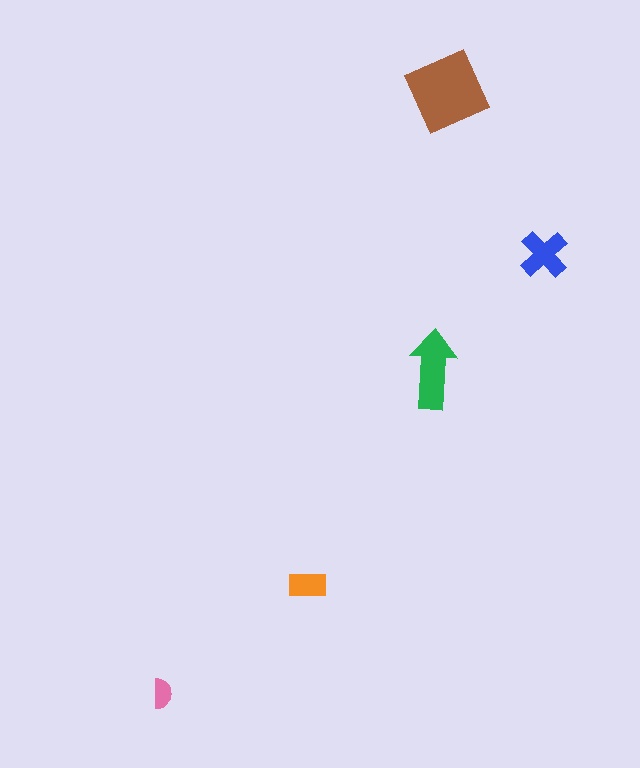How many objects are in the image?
There are 5 objects in the image.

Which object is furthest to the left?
The pink semicircle is leftmost.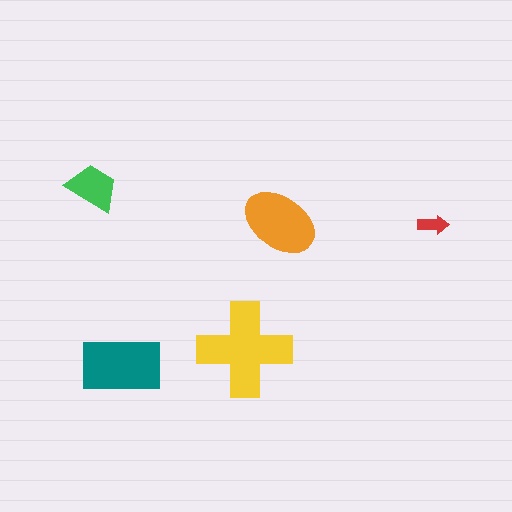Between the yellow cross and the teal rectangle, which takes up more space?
The yellow cross.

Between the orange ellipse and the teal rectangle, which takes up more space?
The teal rectangle.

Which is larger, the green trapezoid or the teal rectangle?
The teal rectangle.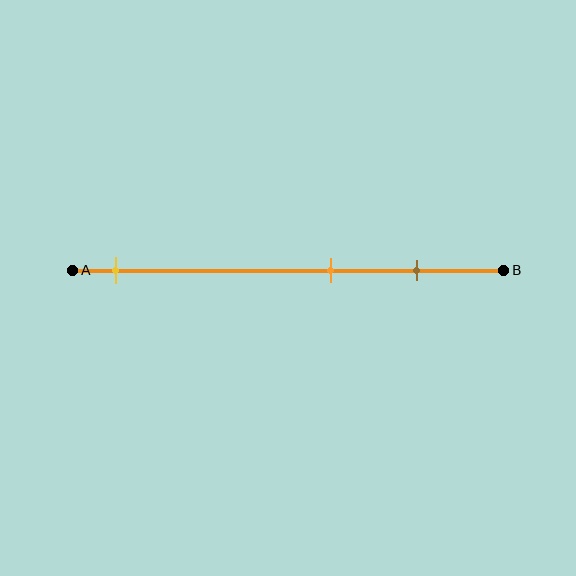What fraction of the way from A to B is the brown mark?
The brown mark is approximately 80% (0.8) of the way from A to B.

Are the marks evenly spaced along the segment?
No, the marks are not evenly spaced.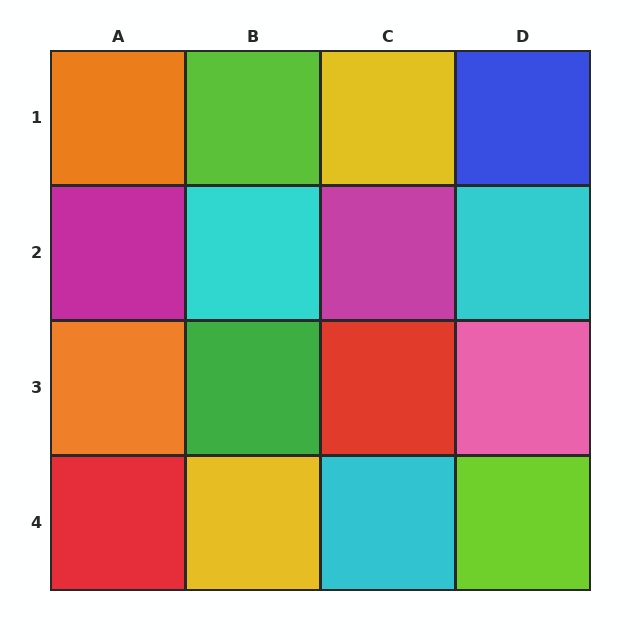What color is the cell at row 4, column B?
Yellow.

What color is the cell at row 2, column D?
Cyan.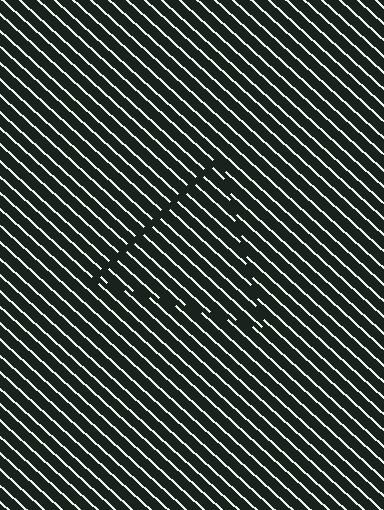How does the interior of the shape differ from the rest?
The interior of the shape contains the same grating, shifted by half a period — the contour is defined by the phase discontinuity where line-ends from the inner and outer gratings abut.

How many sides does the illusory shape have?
3 sides — the line-ends trace a triangle.